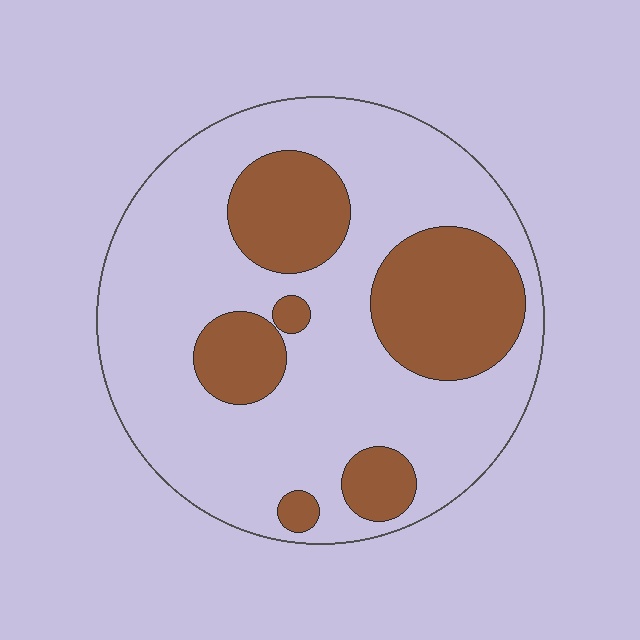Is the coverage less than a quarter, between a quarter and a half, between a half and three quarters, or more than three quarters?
Between a quarter and a half.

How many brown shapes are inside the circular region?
6.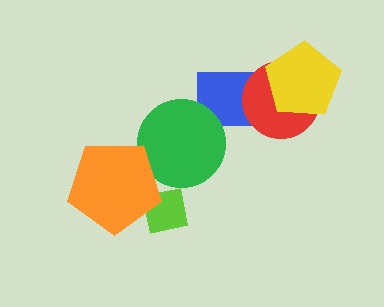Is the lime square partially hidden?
Yes, it is partially covered by another shape.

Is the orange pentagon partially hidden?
No, no other shape covers it.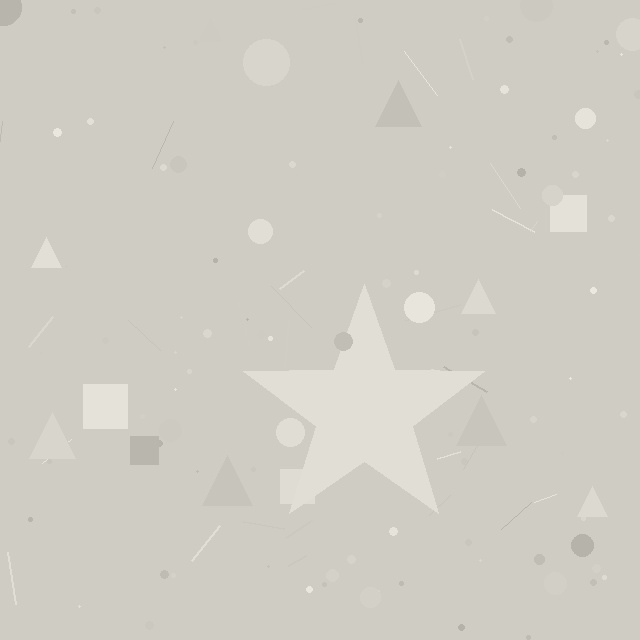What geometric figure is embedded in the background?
A star is embedded in the background.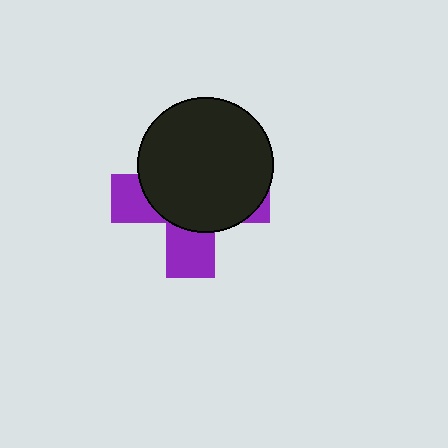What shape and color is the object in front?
The object in front is a black circle.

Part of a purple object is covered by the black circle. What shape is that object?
It is a cross.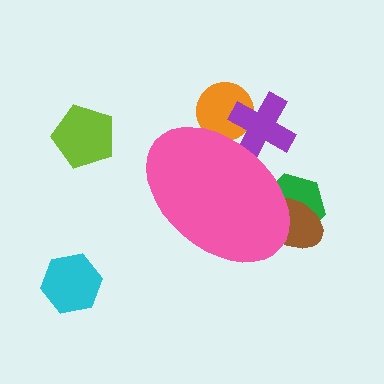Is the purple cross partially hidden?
Yes, the purple cross is partially hidden behind the pink ellipse.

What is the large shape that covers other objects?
A pink ellipse.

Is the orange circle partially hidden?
Yes, the orange circle is partially hidden behind the pink ellipse.